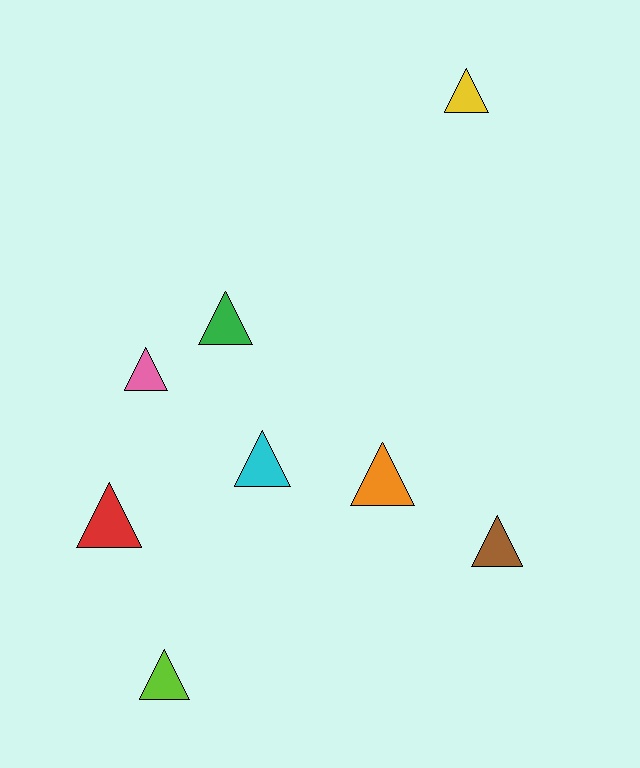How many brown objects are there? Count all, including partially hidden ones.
There is 1 brown object.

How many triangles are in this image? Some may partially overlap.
There are 8 triangles.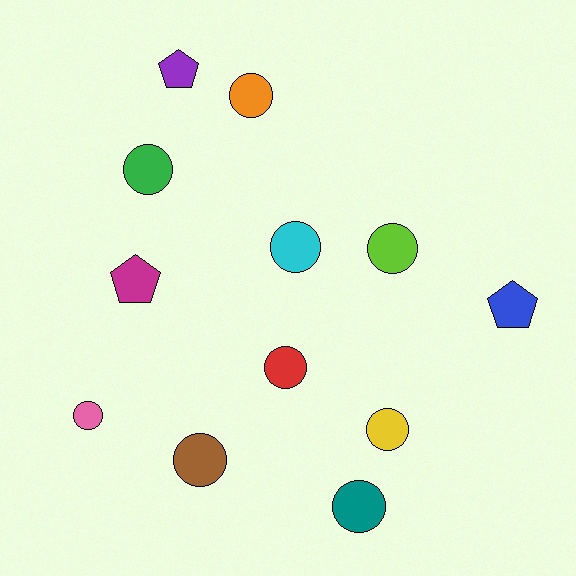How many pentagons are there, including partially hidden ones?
There are 3 pentagons.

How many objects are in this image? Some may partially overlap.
There are 12 objects.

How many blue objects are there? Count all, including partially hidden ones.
There is 1 blue object.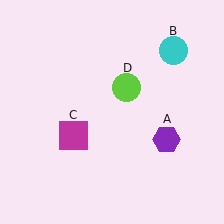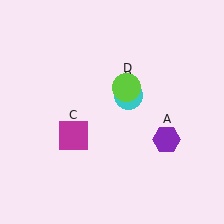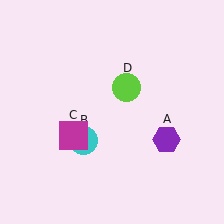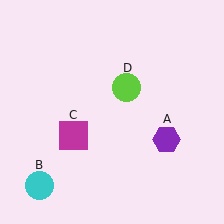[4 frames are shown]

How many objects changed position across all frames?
1 object changed position: cyan circle (object B).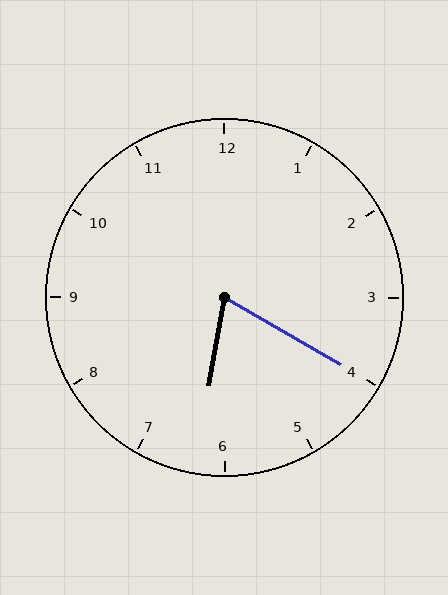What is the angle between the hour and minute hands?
Approximately 70 degrees.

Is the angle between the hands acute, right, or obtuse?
It is acute.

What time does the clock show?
6:20.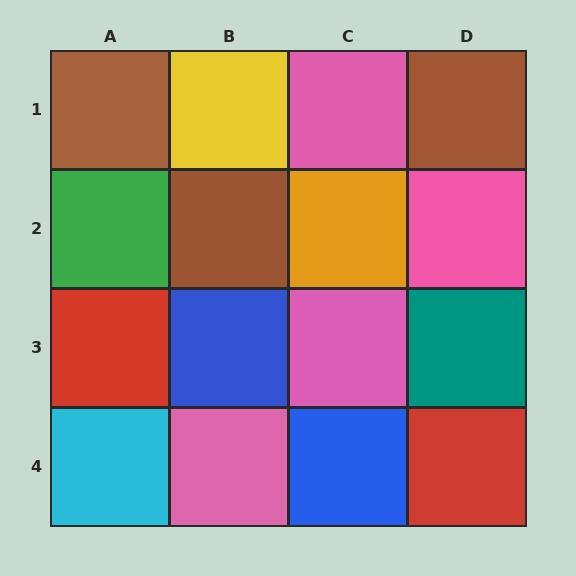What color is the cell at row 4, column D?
Red.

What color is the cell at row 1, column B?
Yellow.